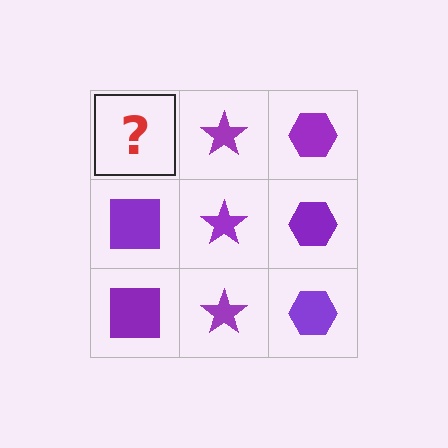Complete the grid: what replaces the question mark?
The question mark should be replaced with a purple square.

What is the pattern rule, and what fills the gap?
The rule is that each column has a consistent shape. The gap should be filled with a purple square.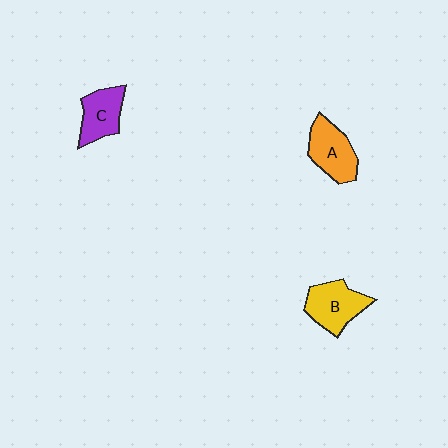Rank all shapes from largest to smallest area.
From largest to smallest: B (yellow), A (orange), C (purple).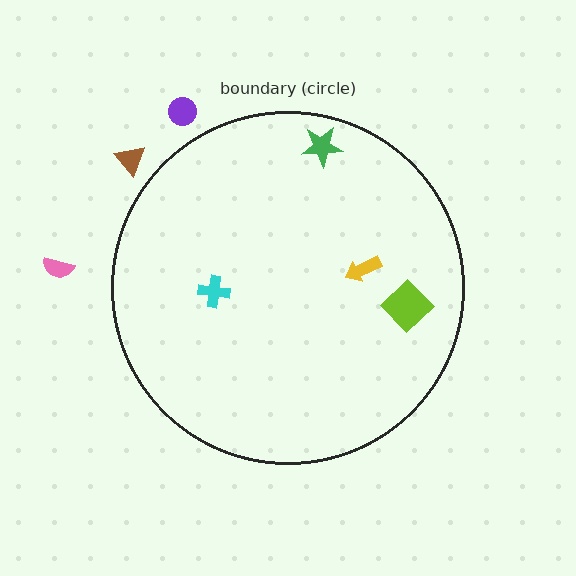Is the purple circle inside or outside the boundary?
Outside.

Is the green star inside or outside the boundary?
Inside.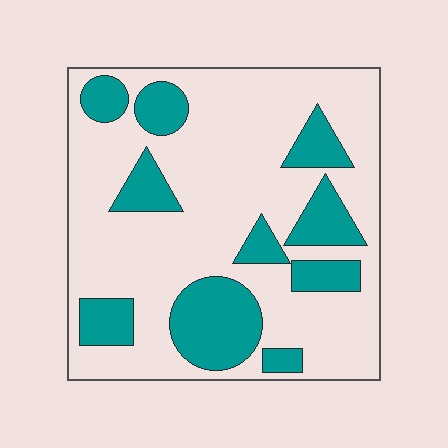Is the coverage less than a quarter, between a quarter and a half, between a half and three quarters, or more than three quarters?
Between a quarter and a half.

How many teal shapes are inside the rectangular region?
10.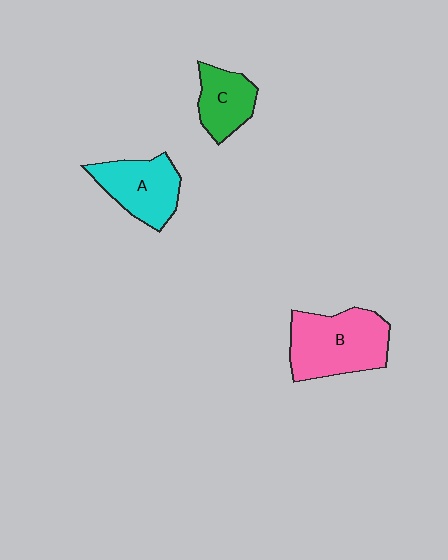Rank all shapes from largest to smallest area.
From largest to smallest: B (pink), A (cyan), C (green).